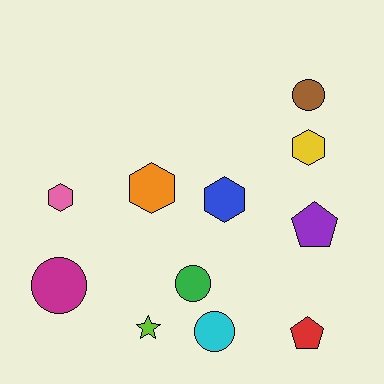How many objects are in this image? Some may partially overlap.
There are 11 objects.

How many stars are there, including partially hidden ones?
There is 1 star.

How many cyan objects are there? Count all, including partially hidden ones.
There is 1 cyan object.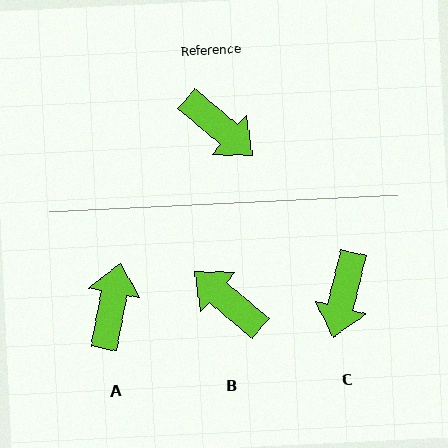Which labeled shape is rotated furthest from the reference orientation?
B, about 179 degrees away.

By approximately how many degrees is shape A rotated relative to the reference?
Approximately 120 degrees counter-clockwise.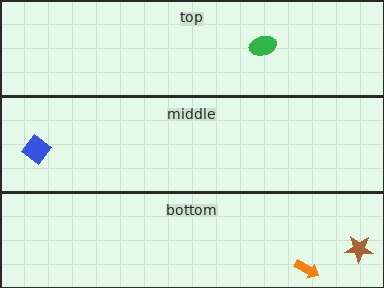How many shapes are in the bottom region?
2.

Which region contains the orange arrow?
The bottom region.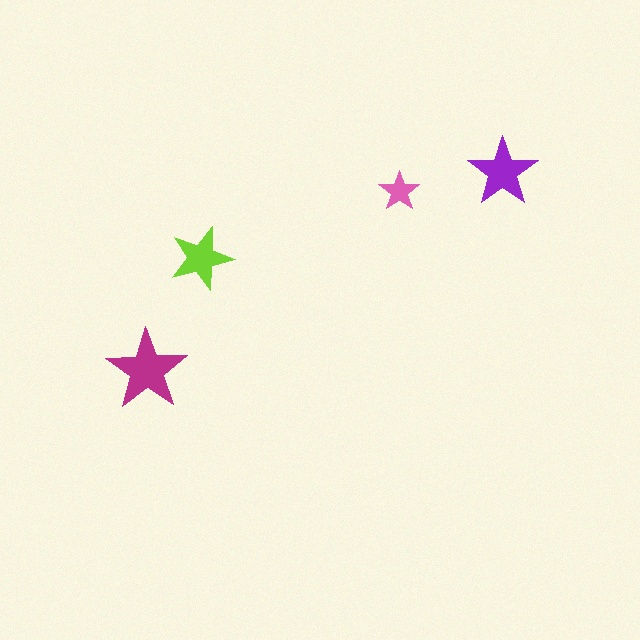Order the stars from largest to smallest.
the magenta one, the purple one, the lime one, the pink one.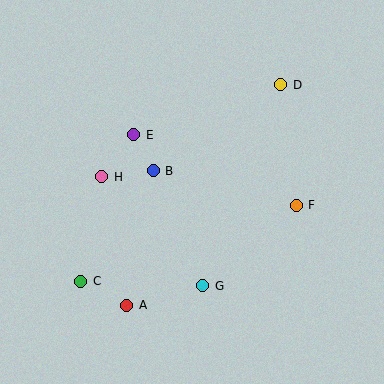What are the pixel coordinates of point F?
Point F is at (296, 205).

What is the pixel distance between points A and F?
The distance between A and F is 197 pixels.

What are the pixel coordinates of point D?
Point D is at (281, 85).